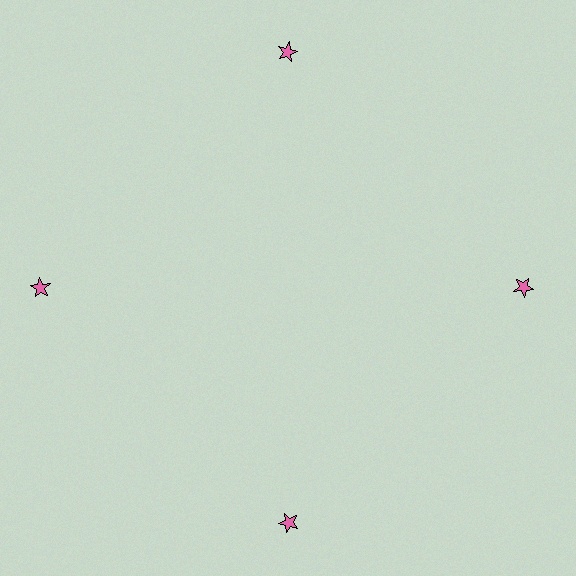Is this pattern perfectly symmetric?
No. The 4 pink stars are arranged in a ring, but one element near the 9 o'clock position is pushed outward from the center, breaking the 4-fold rotational symmetry.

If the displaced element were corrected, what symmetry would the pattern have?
It would have 4-fold rotational symmetry — the pattern would map onto itself every 90 degrees.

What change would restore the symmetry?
The symmetry would be restored by moving it inward, back onto the ring so that all 4 stars sit at equal angles and equal distance from the center.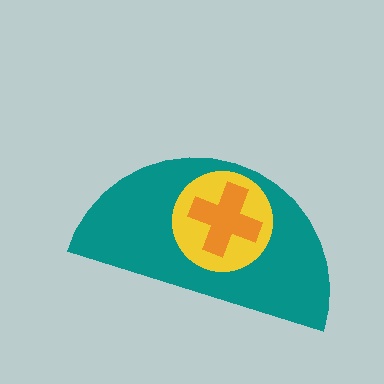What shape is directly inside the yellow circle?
The orange cross.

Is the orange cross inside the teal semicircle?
Yes.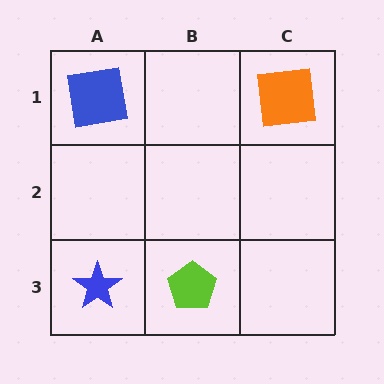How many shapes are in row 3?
2 shapes.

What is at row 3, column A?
A blue star.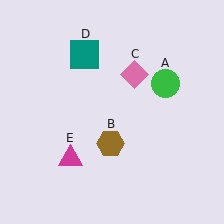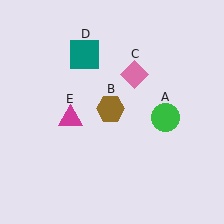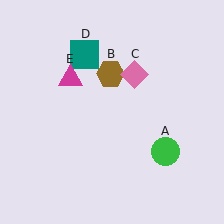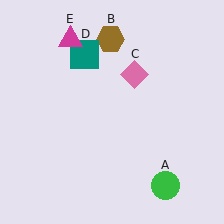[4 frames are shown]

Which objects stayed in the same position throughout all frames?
Pink diamond (object C) and teal square (object D) remained stationary.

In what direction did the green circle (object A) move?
The green circle (object A) moved down.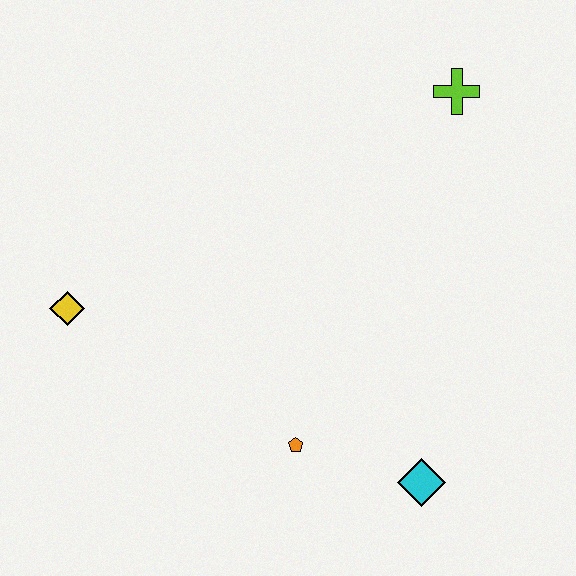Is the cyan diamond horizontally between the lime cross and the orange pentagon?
Yes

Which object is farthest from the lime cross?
The yellow diamond is farthest from the lime cross.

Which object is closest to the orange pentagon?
The cyan diamond is closest to the orange pentagon.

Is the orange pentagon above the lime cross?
No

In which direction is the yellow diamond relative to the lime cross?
The yellow diamond is to the left of the lime cross.